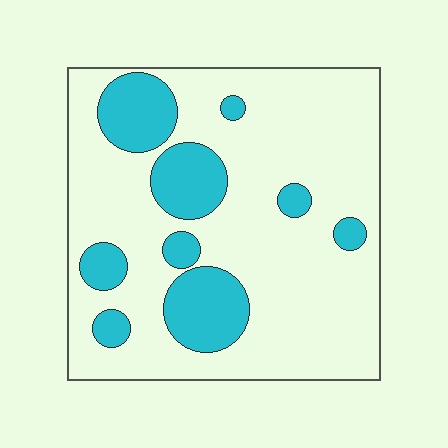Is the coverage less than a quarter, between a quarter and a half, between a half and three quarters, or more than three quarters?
Less than a quarter.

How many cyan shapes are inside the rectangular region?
9.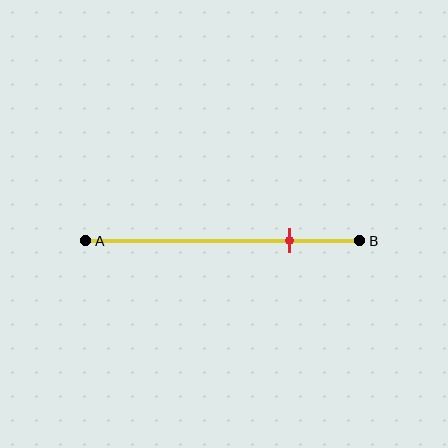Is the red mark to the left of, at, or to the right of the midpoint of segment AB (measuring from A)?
The red mark is to the right of the midpoint of segment AB.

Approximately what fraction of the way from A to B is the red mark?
The red mark is approximately 75% of the way from A to B.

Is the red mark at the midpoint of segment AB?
No, the mark is at about 75% from A, not at the 50% midpoint.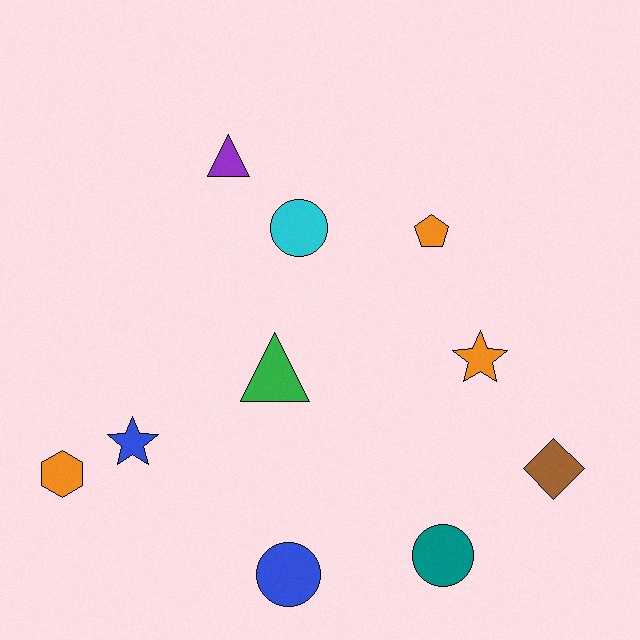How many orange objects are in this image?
There are 3 orange objects.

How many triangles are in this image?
There are 2 triangles.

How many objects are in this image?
There are 10 objects.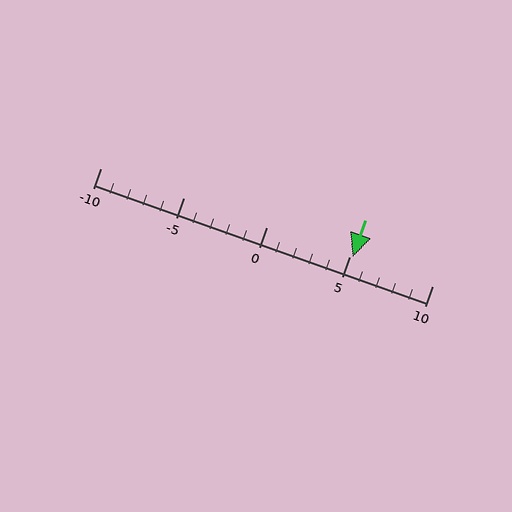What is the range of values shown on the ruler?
The ruler shows values from -10 to 10.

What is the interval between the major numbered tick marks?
The major tick marks are spaced 5 units apart.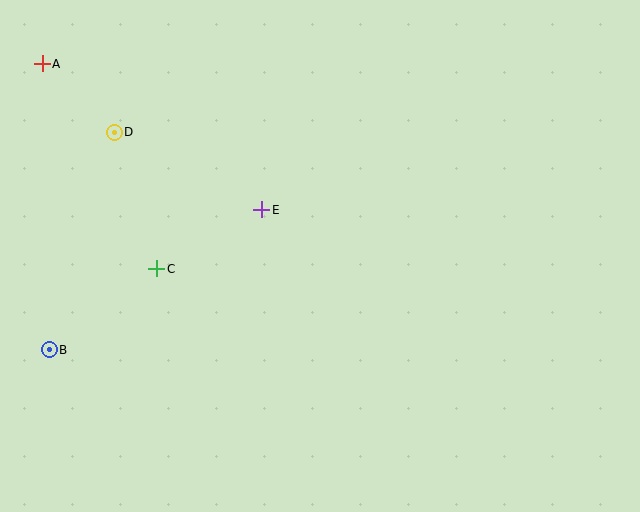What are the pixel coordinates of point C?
Point C is at (157, 269).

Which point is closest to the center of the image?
Point E at (262, 210) is closest to the center.